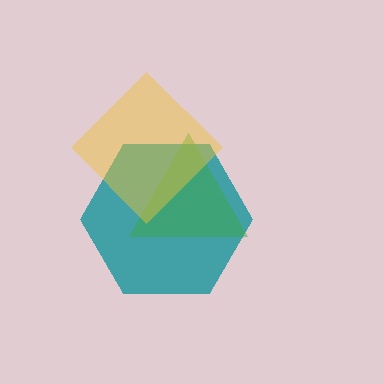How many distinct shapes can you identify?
There are 3 distinct shapes: a teal hexagon, a green triangle, a yellow diamond.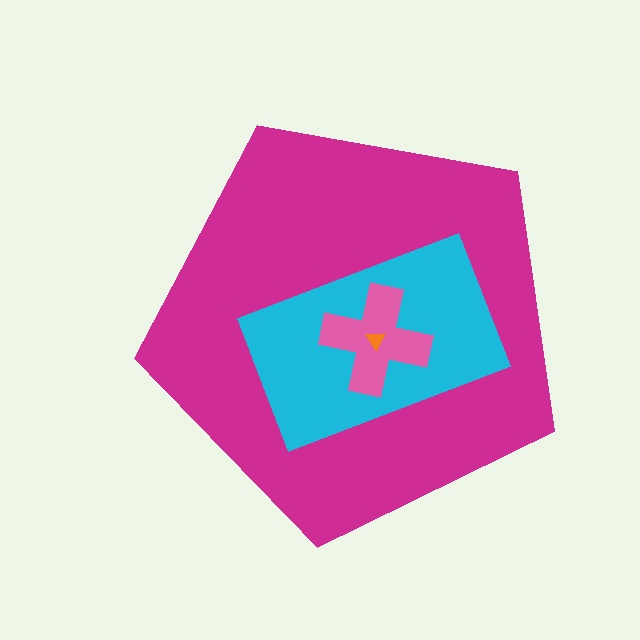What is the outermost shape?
The magenta pentagon.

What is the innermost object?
The orange triangle.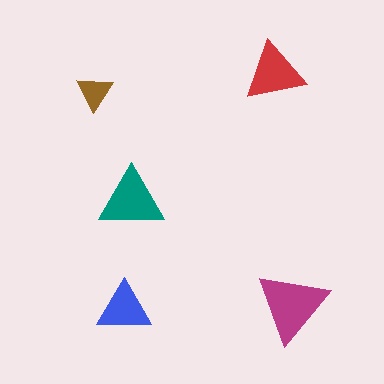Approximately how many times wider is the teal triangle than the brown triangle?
About 2 times wider.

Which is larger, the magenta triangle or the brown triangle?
The magenta one.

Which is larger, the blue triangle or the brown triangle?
The blue one.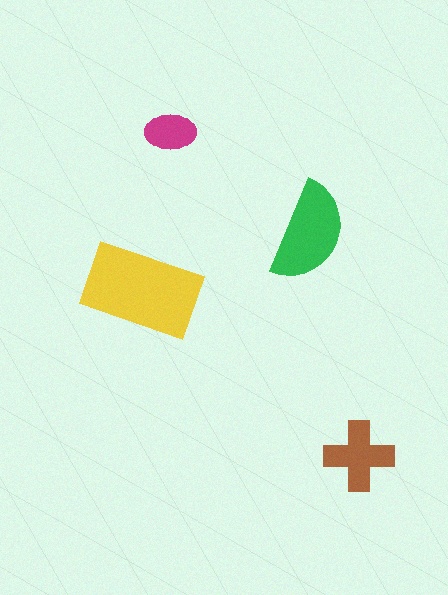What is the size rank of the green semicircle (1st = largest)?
2nd.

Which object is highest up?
The magenta ellipse is topmost.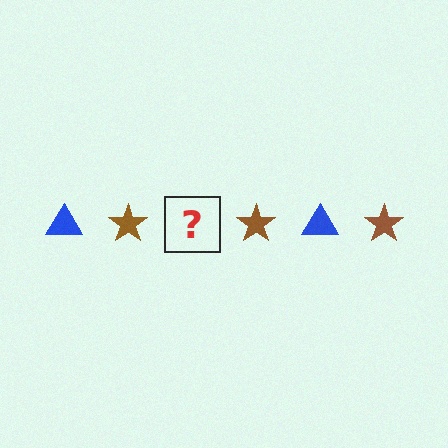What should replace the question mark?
The question mark should be replaced with a blue triangle.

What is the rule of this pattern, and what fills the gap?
The rule is that the pattern alternates between blue triangle and brown star. The gap should be filled with a blue triangle.